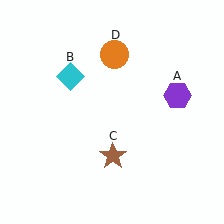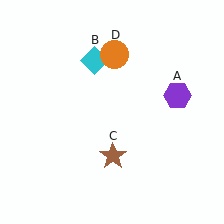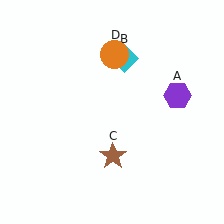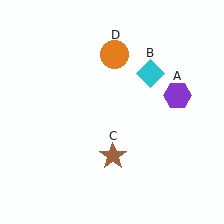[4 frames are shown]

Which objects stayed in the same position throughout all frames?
Purple hexagon (object A) and brown star (object C) and orange circle (object D) remained stationary.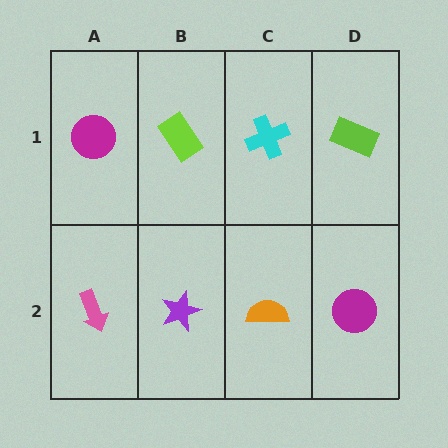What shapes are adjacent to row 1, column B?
A purple star (row 2, column B), a magenta circle (row 1, column A), a cyan cross (row 1, column C).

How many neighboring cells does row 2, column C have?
3.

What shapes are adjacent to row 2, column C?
A cyan cross (row 1, column C), a purple star (row 2, column B), a magenta circle (row 2, column D).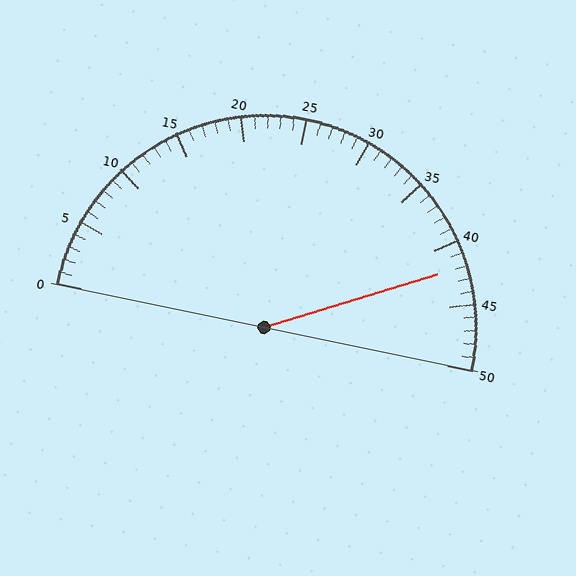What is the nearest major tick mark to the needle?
The nearest major tick mark is 40.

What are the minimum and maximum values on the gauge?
The gauge ranges from 0 to 50.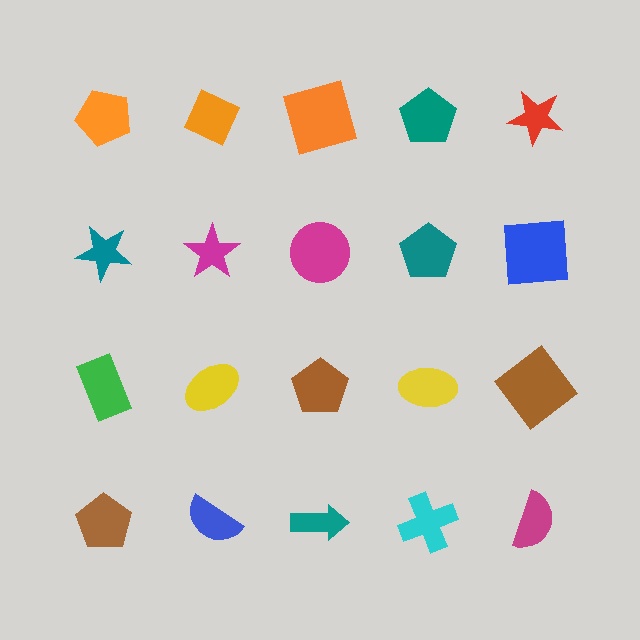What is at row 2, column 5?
A blue square.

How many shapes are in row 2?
5 shapes.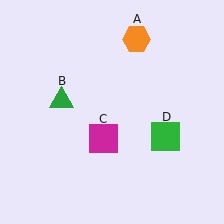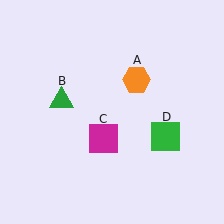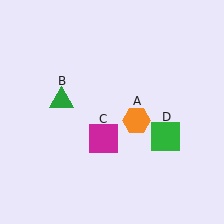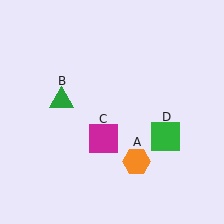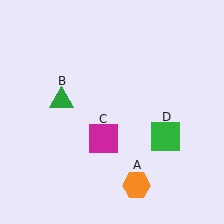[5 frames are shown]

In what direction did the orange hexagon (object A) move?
The orange hexagon (object A) moved down.